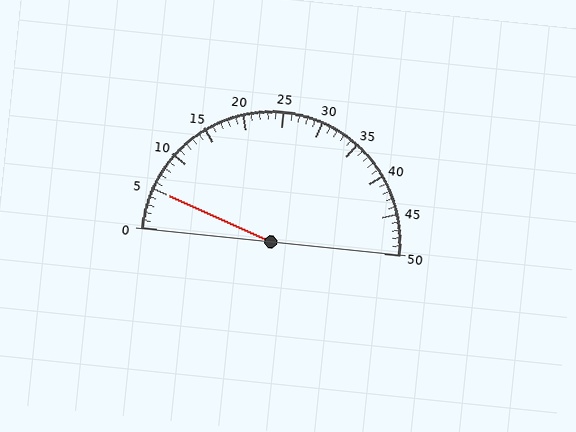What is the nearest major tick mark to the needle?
The nearest major tick mark is 5.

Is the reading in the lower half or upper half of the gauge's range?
The reading is in the lower half of the range (0 to 50).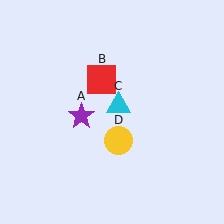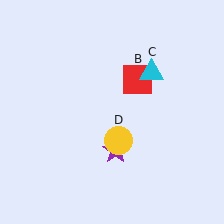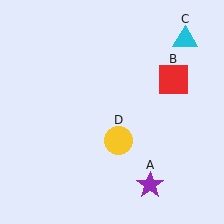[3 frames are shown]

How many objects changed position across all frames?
3 objects changed position: purple star (object A), red square (object B), cyan triangle (object C).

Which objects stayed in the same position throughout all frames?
Yellow circle (object D) remained stationary.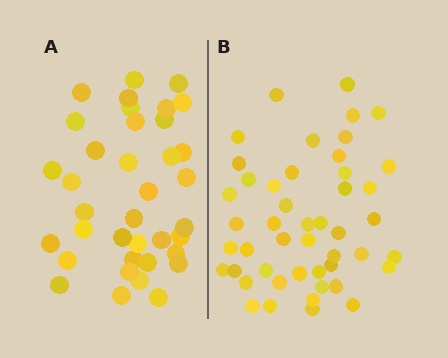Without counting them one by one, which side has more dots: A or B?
Region B (the right region) has more dots.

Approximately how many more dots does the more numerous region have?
Region B has roughly 10 or so more dots than region A.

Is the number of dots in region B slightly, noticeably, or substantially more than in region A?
Region B has noticeably more, but not dramatically so. The ratio is roughly 1.3 to 1.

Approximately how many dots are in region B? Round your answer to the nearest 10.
About 50 dots. (The exact count is 47, which rounds to 50.)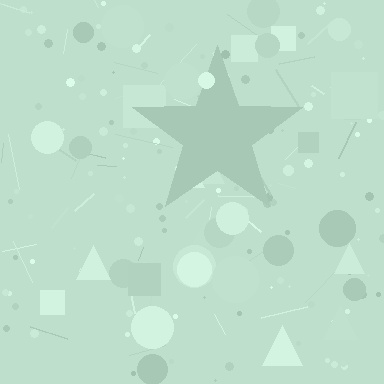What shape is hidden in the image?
A star is hidden in the image.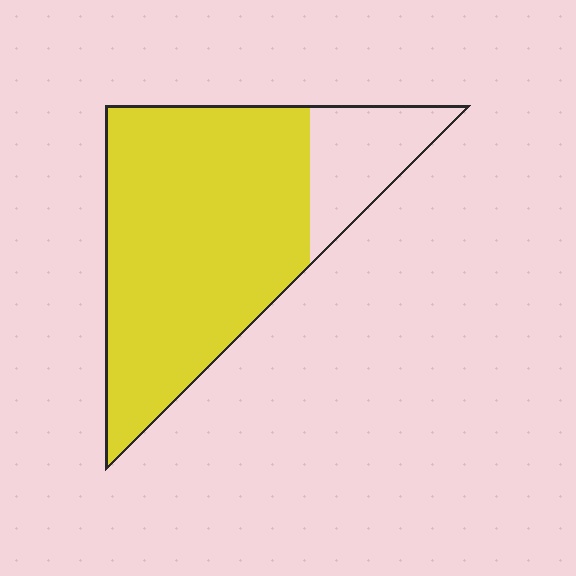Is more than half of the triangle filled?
Yes.